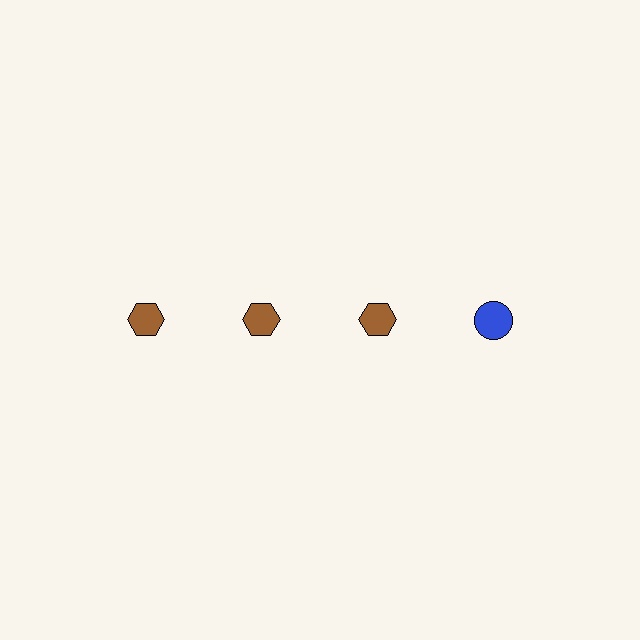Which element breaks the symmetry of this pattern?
The blue circle in the top row, second from right column breaks the symmetry. All other shapes are brown hexagons.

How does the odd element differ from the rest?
It differs in both color (blue instead of brown) and shape (circle instead of hexagon).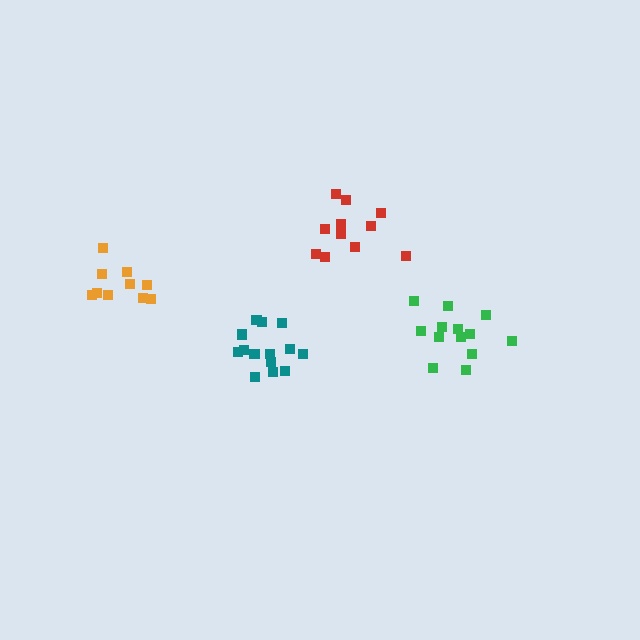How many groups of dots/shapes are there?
There are 4 groups.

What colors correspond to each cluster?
The clusters are colored: orange, teal, red, green.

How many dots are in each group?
Group 1: 10 dots, Group 2: 14 dots, Group 3: 11 dots, Group 4: 13 dots (48 total).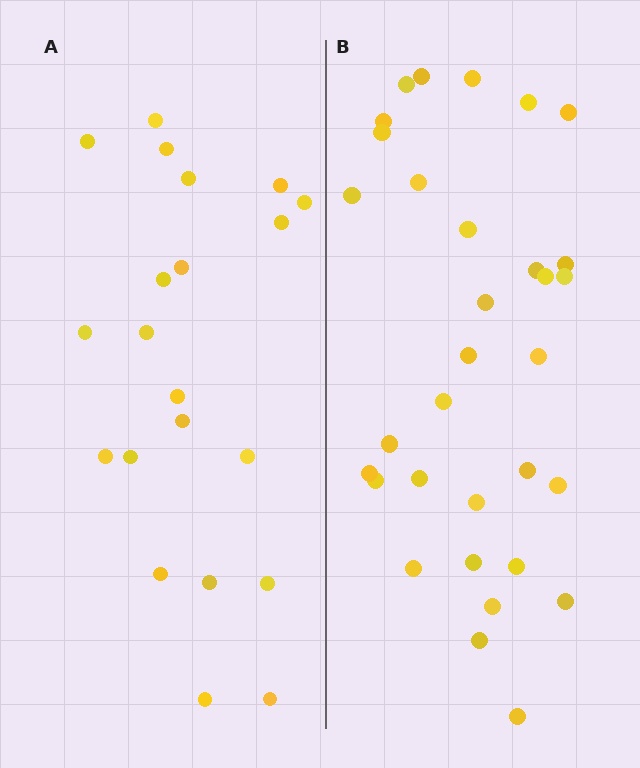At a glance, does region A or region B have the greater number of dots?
Region B (the right region) has more dots.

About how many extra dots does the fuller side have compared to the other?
Region B has roughly 12 or so more dots than region A.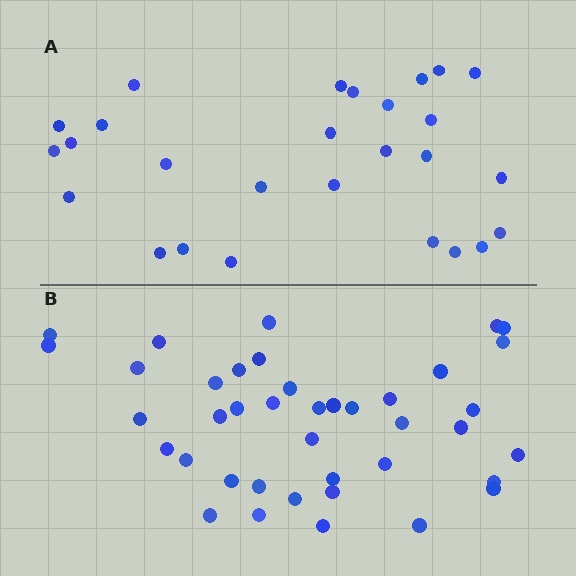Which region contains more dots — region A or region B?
Region B (the bottom region) has more dots.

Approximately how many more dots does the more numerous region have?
Region B has approximately 15 more dots than region A.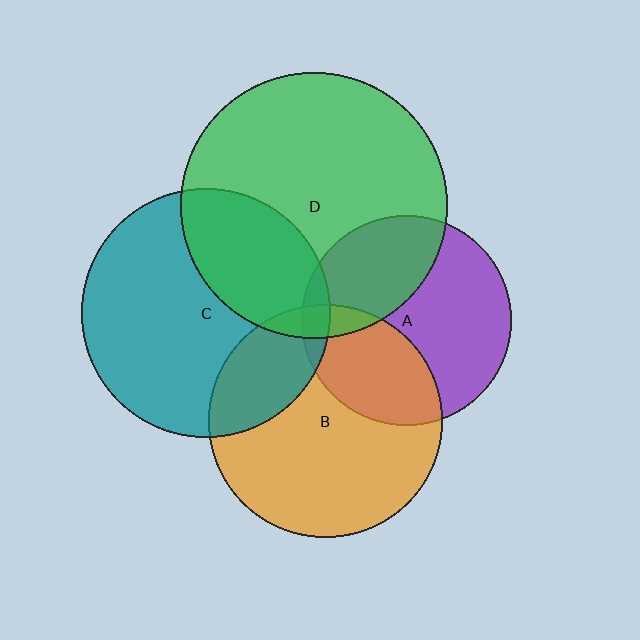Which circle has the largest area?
Circle D (green).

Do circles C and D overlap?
Yes.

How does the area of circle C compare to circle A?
Approximately 1.4 times.